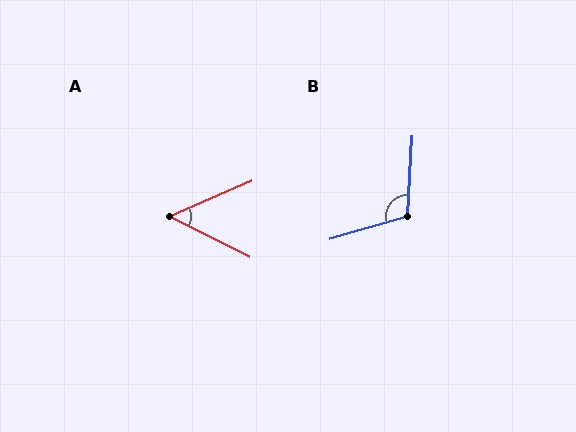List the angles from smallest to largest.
A (50°), B (109°).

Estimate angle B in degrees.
Approximately 109 degrees.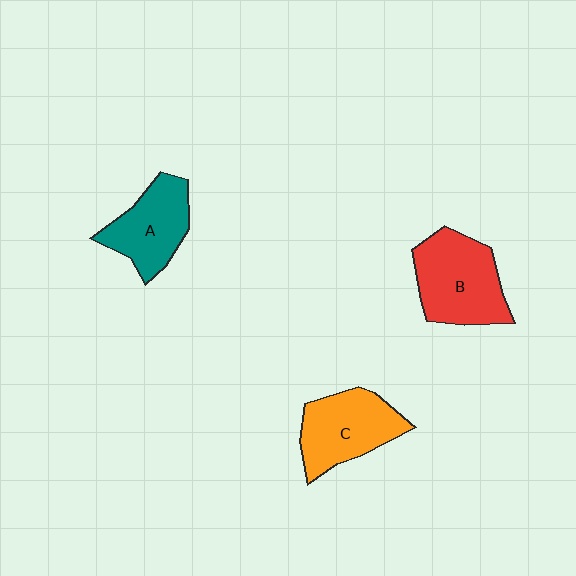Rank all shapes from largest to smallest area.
From largest to smallest: B (red), C (orange), A (teal).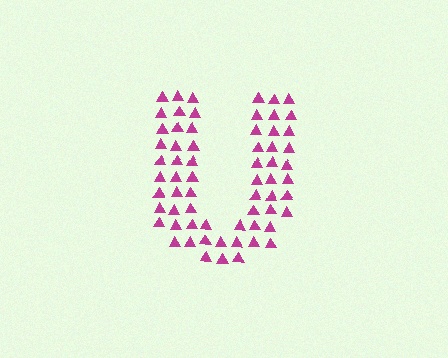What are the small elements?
The small elements are triangles.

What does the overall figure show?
The overall figure shows the letter U.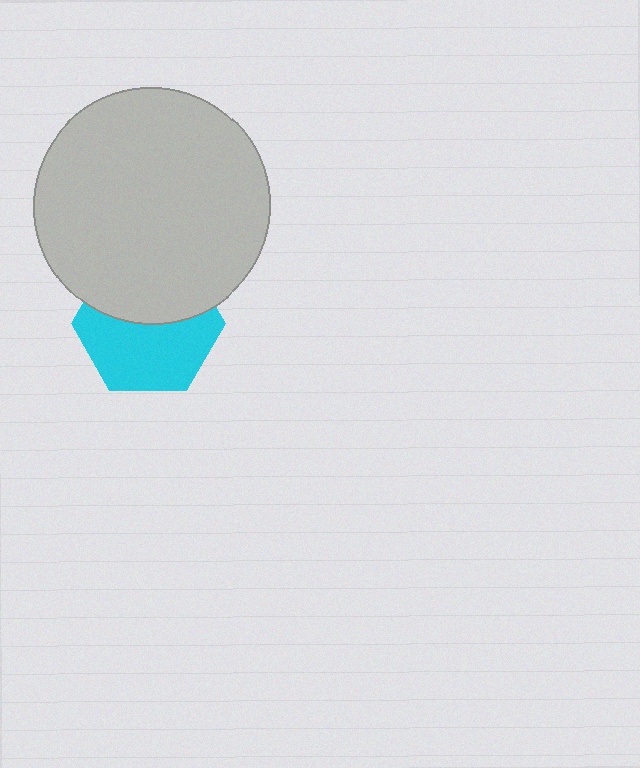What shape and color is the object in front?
The object in front is a light gray circle.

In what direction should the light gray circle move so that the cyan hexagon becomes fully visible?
The light gray circle should move up. That is the shortest direction to clear the overlap and leave the cyan hexagon fully visible.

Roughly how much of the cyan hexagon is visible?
About half of it is visible (roughly 56%).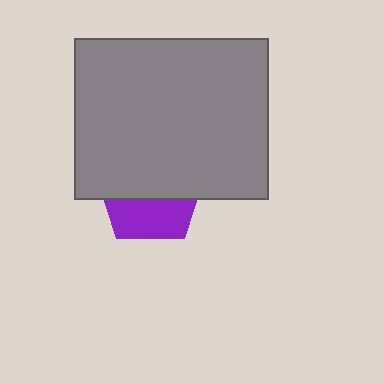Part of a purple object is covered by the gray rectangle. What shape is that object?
It is a pentagon.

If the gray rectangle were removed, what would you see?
You would see the complete purple pentagon.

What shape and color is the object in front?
The object in front is a gray rectangle.